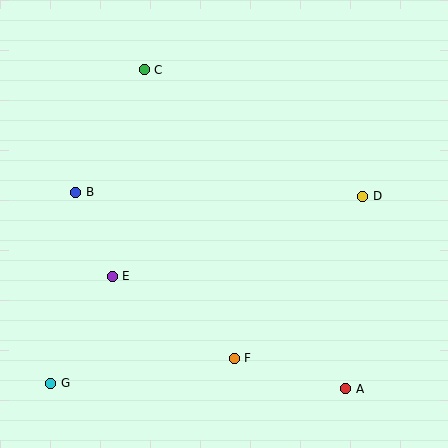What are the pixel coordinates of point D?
Point D is at (363, 196).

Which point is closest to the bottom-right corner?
Point A is closest to the bottom-right corner.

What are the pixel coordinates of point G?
Point G is at (51, 383).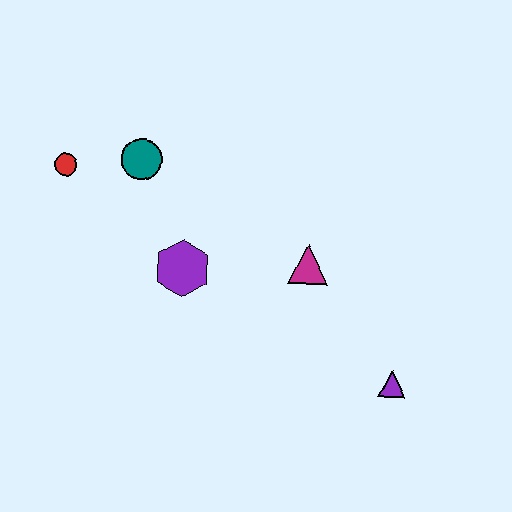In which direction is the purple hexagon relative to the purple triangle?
The purple hexagon is to the left of the purple triangle.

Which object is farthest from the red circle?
The purple triangle is farthest from the red circle.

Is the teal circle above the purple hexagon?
Yes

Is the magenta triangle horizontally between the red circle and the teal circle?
No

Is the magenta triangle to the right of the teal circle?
Yes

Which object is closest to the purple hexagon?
The teal circle is closest to the purple hexagon.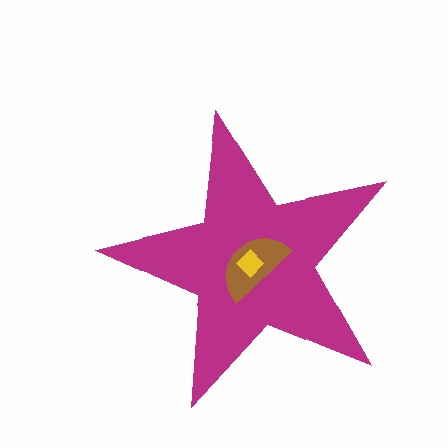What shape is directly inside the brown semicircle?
The yellow diamond.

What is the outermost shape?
The magenta star.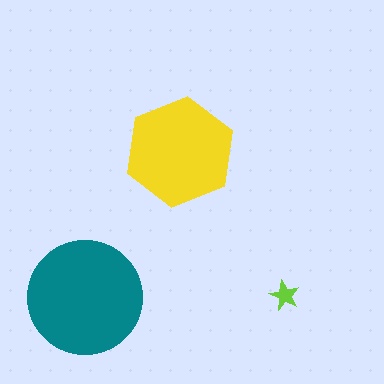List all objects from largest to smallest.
The teal circle, the yellow hexagon, the lime star.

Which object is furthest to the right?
The lime star is rightmost.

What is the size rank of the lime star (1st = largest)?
3rd.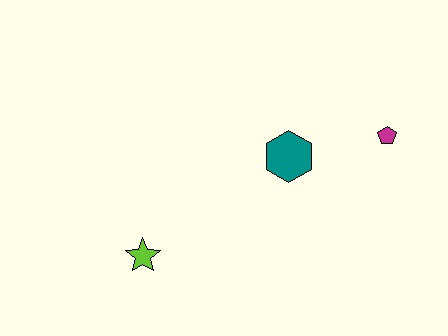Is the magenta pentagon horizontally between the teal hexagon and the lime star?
No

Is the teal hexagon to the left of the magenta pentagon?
Yes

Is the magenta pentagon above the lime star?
Yes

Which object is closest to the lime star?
The teal hexagon is closest to the lime star.